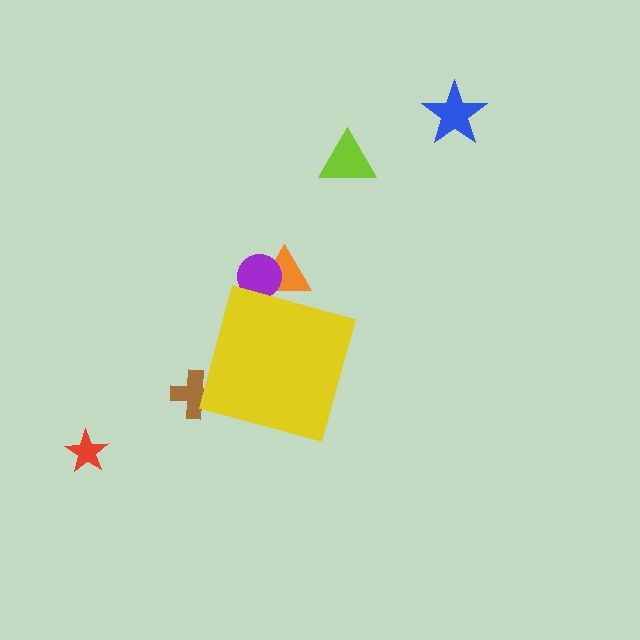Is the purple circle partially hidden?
Yes, the purple circle is partially hidden behind the yellow diamond.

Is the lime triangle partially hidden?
No, the lime triangle is fully visible.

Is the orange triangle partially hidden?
Yes, the orange triangle is partially hidden behind the yellow diamond.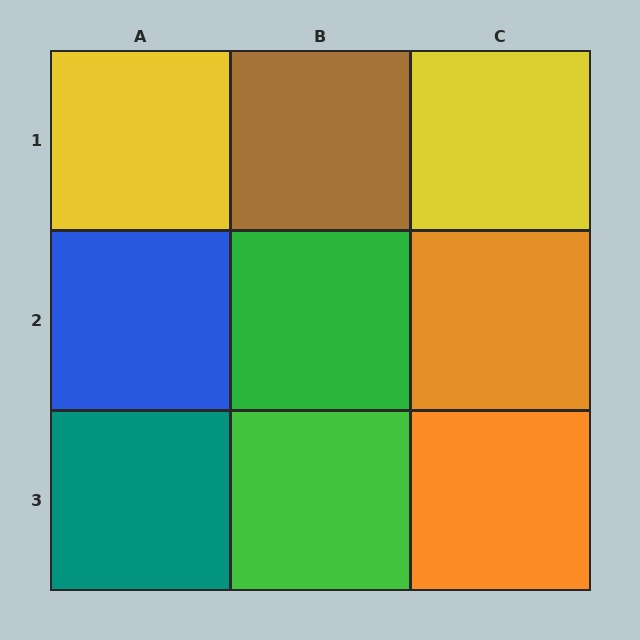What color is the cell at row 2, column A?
Blue.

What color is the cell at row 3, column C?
Orange.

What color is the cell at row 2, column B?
Green.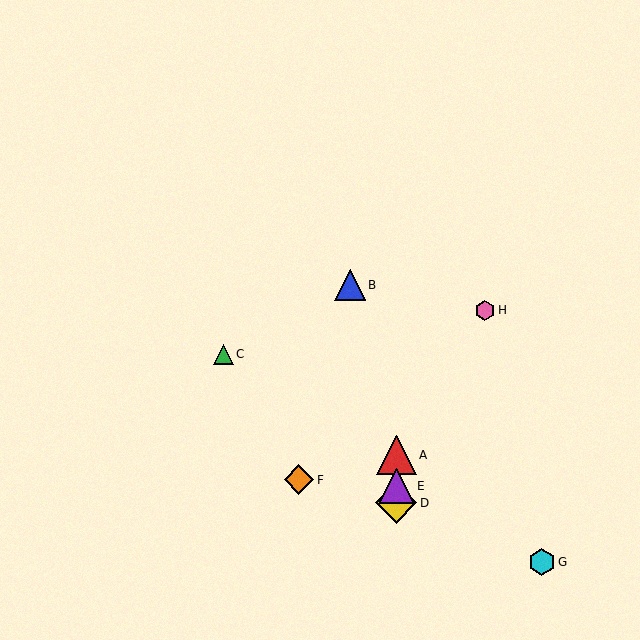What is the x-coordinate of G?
Object G is at x≈542.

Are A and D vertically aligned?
Yes, both are at x≈396.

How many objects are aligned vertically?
3 objects (A, D, E) are aligned vertically.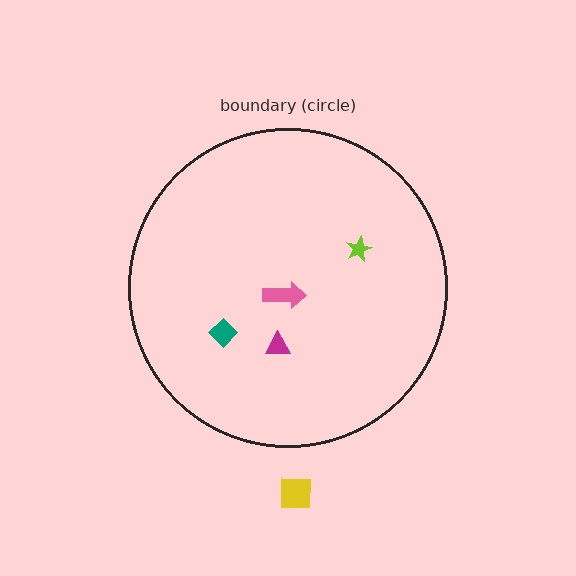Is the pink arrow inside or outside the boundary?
Inside.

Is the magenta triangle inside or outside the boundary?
Inside.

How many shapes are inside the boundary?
4 inside, 1 outside.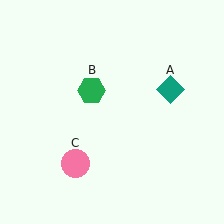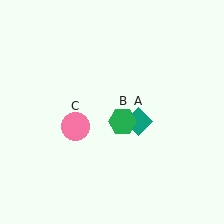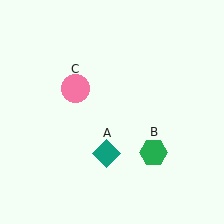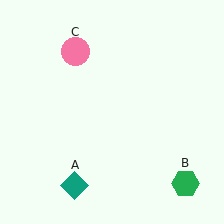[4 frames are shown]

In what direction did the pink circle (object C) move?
The pink circle (object C) moved up.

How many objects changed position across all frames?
3 objects changed position: teal diamond (object A), green hexagon (object B), pink circle (object C).